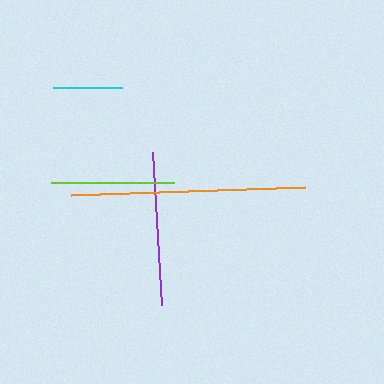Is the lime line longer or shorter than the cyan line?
The lime line is longer than the cyan line.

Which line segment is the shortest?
The cyan line is the shortest at approximately 69 pixels.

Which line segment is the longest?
The orange line is the longest at approximately 235 pixels.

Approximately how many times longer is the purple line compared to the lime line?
The purple line is approximately 1.2 times the length of the lime line.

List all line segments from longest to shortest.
From longest to shortest: orange, purple, lime, cyan.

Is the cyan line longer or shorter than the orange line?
The orange line is longer than the cyan line.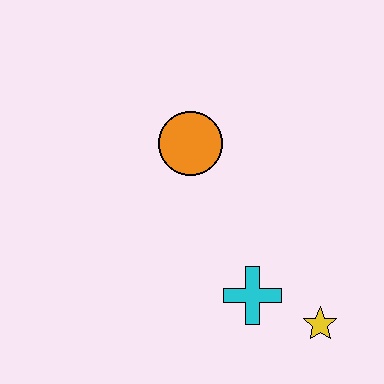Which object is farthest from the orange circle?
The yellow star is farthest from the orange circle.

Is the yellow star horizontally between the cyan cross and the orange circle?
No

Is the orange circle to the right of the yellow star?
No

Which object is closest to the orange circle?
The cyan cross is closest to the orange circle.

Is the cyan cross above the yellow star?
Yes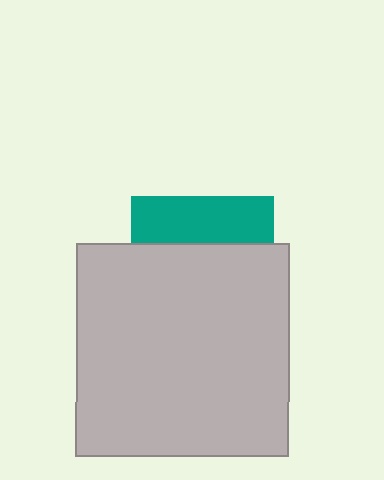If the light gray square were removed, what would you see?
You would see the complete teal square.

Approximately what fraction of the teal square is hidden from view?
Roughly 66% of the teal square is hidden behind the light gray square.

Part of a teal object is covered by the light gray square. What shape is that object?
It is a square.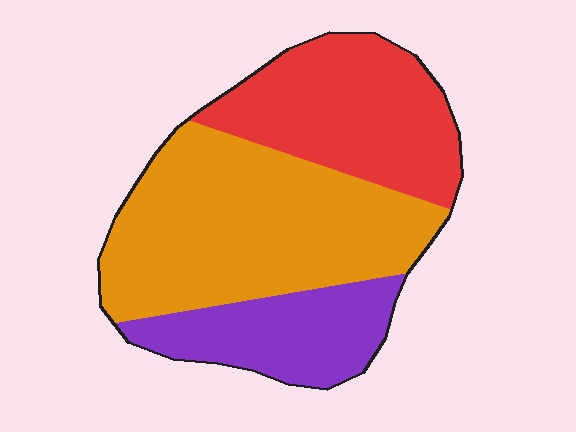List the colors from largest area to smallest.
From largest to smallest: orange, red, purple.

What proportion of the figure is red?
Red takes up about one third (1/3) of the figure.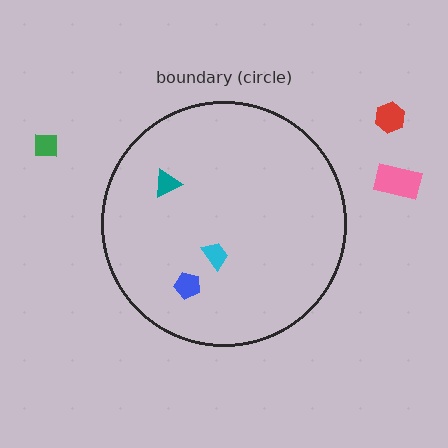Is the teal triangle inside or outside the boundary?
Inside.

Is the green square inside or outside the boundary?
Outside.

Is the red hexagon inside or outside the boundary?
Outside.